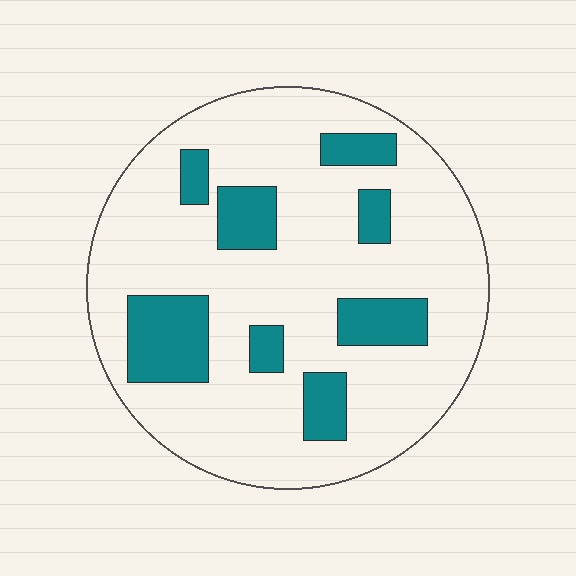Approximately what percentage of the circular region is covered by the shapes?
Approximately 20%.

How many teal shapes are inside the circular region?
8.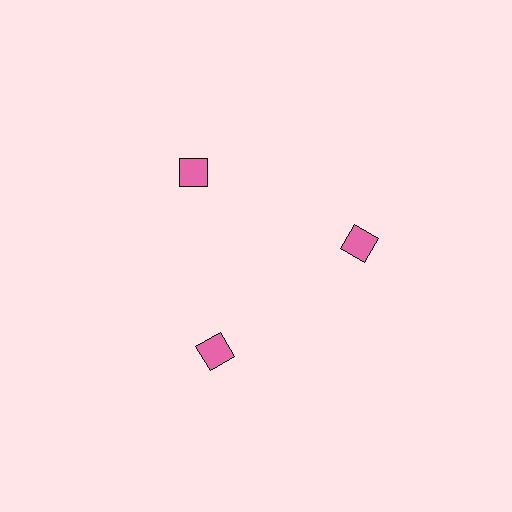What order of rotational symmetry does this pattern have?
This pattern has 3-fold rotational symmetry.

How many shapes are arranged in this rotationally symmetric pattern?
There are 3 shapes, arranged in 3 groups of 1.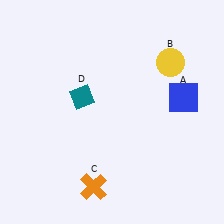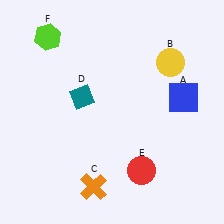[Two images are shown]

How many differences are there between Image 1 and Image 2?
There are 2 differences between the two images.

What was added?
A red circle (E), a lime hexagon (F) were added in Image 2.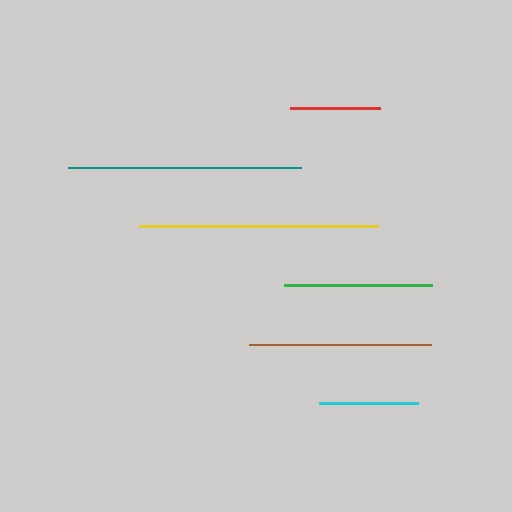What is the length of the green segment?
The green segment is approximately 148 pixels long.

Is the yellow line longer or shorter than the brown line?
The yellow line is longer than the brown line.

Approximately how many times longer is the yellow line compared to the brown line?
The yellow line is approximately 1.3 times the length of the brown line.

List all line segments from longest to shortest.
From longest to shortest: yellow, teal, brown, green, cyan, red.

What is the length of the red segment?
The red segment is approximately 91 pixels long.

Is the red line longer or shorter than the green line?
The green line is longer than the red line.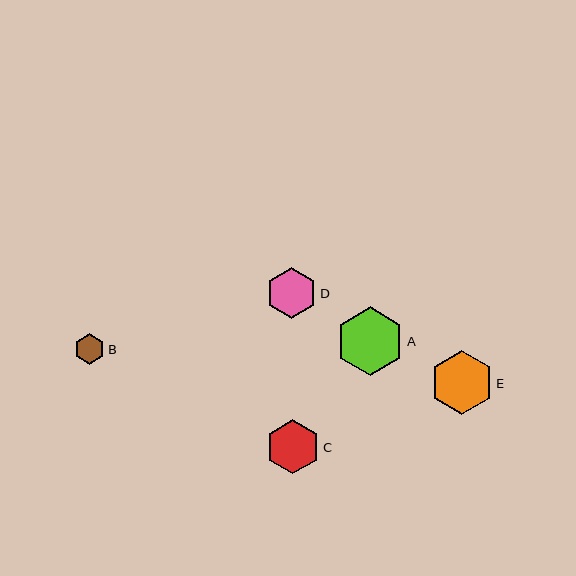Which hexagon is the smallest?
Hexagon B is the smallest with a size of approximately 31 pixels.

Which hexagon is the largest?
Hexagon A is the largest with a size of approximately 68 pixels.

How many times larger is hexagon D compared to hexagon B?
Hexagon D is approximately 1.7 times the size of hexagon B.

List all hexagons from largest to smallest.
From largest to smallest: A, E, C, D, B.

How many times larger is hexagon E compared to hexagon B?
Hexagon E is approximately 2.1 times the size of hexagon B.